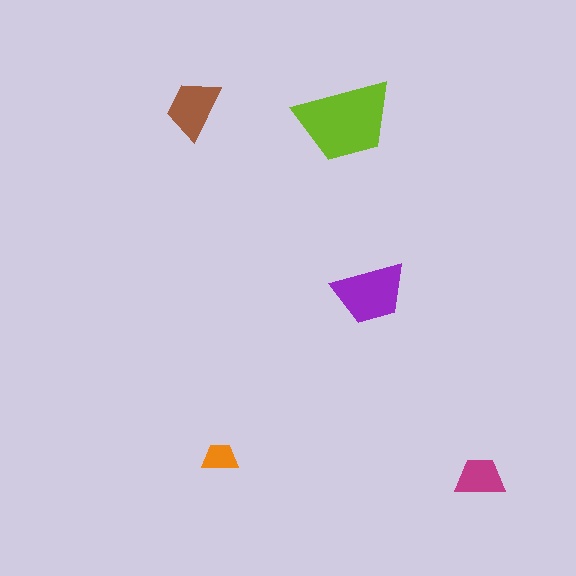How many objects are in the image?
There are 5 objects in the image.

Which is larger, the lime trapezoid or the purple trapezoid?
The lime one.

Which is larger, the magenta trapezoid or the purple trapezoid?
The purple one.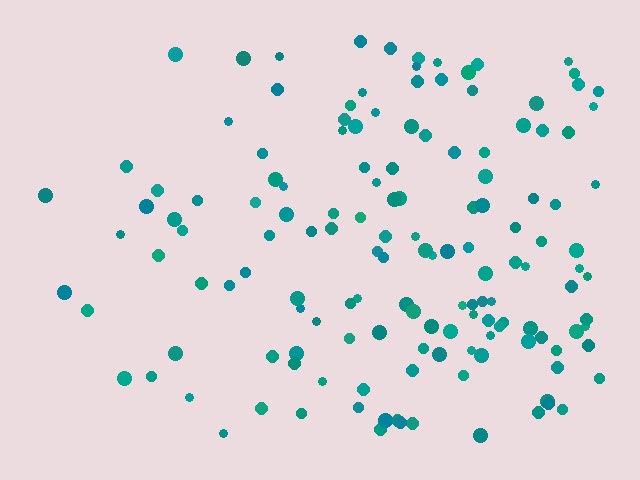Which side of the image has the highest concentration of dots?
The right.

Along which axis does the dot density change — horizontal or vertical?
Horizontal.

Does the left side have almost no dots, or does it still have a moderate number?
Still a moderate number, just noticeably fewer than the right.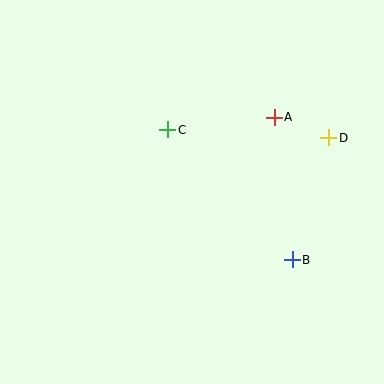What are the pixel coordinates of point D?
Point D is at (329, 138).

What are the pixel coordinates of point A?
Point A is at (274, 117).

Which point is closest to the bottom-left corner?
Point C is closest to the bottom-left corner.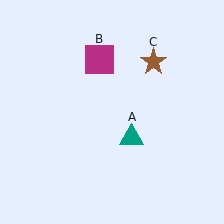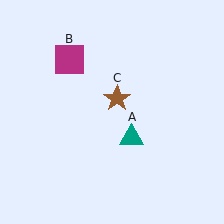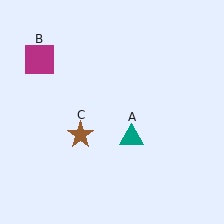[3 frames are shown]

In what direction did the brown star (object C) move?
The brown star (object C) moved down and to the left.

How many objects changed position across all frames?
2 objects changed position: magenta square (object B), brown star (object C).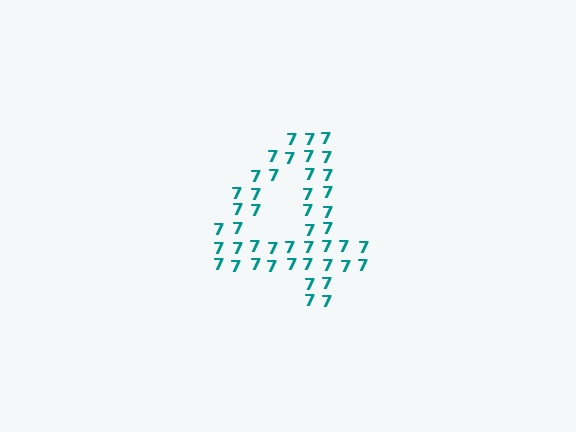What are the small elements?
The small elements are digit 7's.